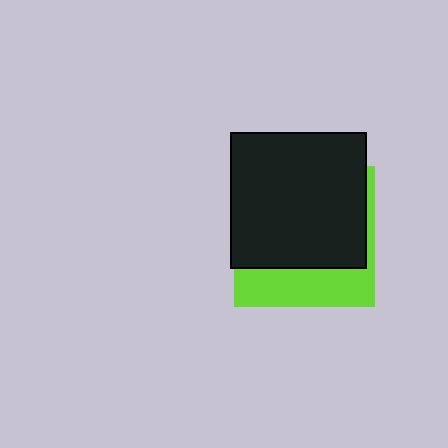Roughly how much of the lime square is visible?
A small part of it is visible (roughly 31%).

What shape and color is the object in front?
The object in front is a black square.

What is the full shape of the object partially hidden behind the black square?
The partially hidden object is a lime square.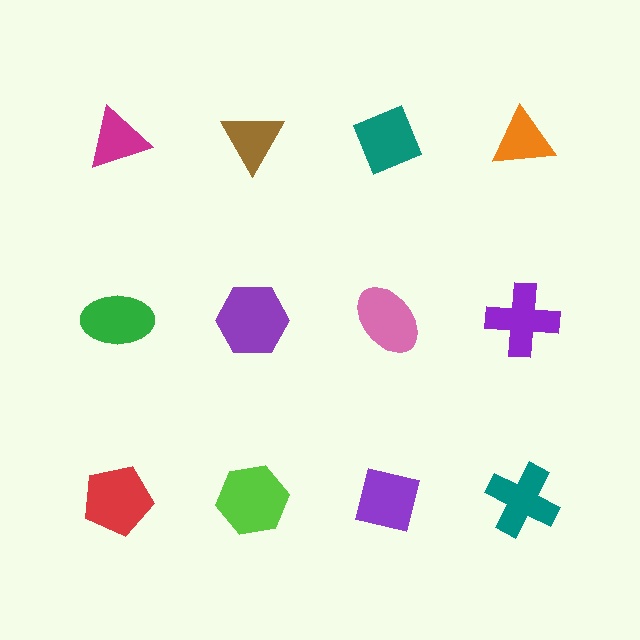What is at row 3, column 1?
A red pentagon.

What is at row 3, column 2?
A lime hexagon.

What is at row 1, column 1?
A magenta triangle.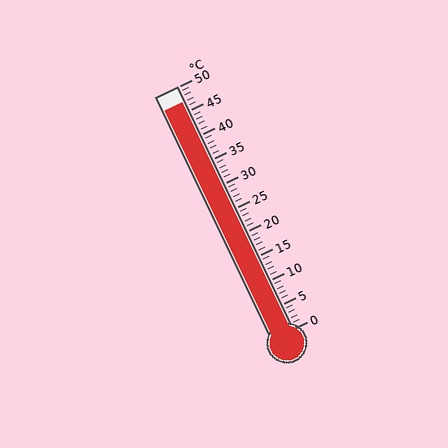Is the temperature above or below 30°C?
The temperature is above 30°C.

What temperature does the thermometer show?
The thermometer shows approximately 47°C.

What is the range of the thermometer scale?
The thermometer scale ranges from 0°C to 50°C.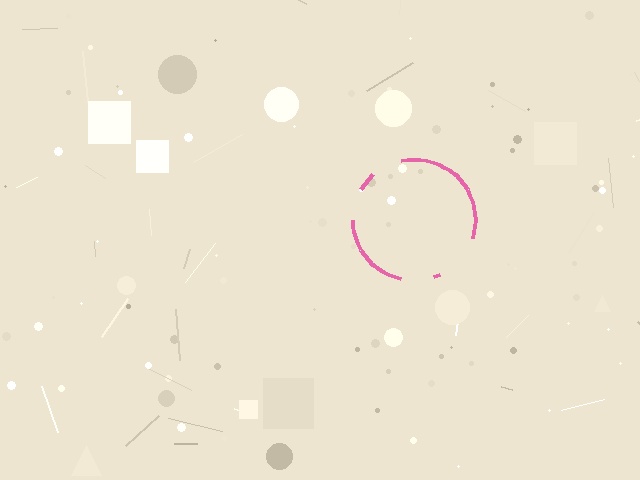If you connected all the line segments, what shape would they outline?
They would outline a circle.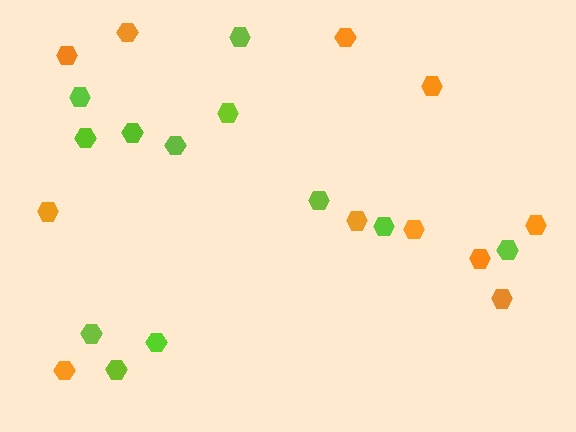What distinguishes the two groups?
There are 2 groups: one group of orange hexagons (11) and one group of lime hexagons (12).